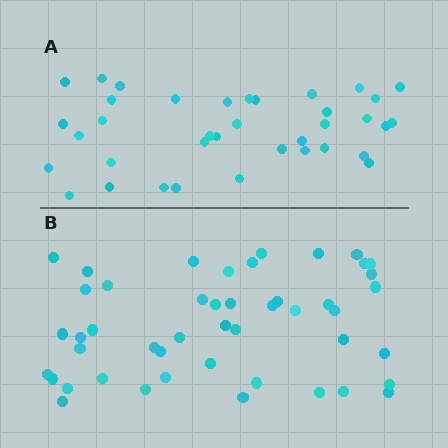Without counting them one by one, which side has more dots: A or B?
Region B (the bottom region) has more dots.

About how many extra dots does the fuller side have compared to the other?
Region B has roughly 10 or so more dots than region A.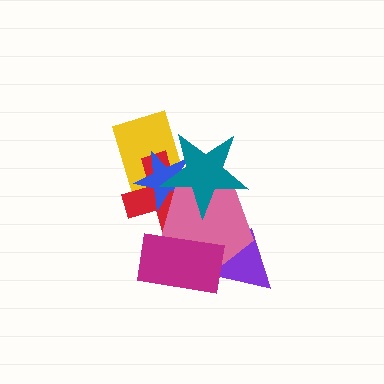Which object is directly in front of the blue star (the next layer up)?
The pink pentagon is directly in front of the blue star.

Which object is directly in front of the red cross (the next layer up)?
The blue star is directly in front of the red cross.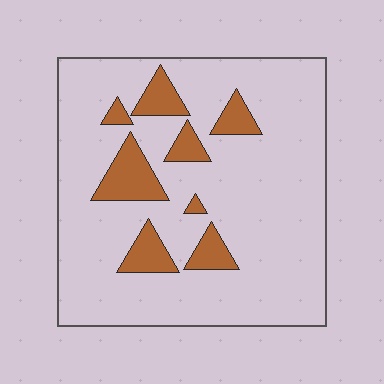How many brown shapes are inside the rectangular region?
8.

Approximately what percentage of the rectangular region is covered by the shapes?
Approximately 15%.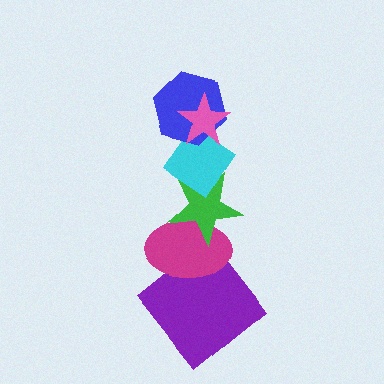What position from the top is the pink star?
The pink star is 1st from the top.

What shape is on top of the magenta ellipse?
The green star is on top of the magenta ellipse.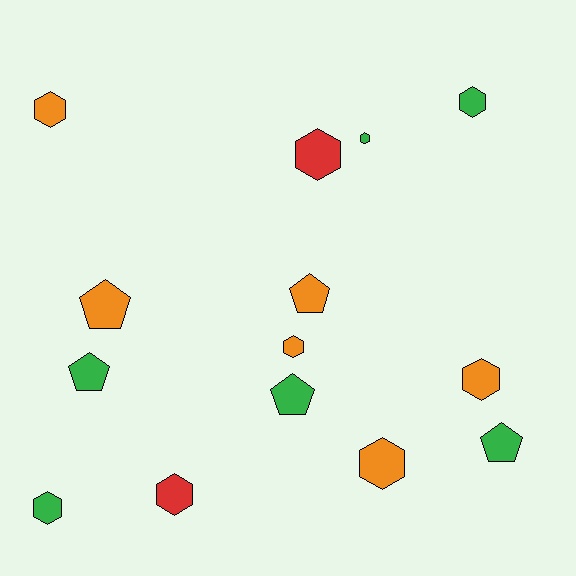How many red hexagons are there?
There are 2 red hexagons.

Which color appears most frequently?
Green, with 6 objects.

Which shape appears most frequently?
Hexagon, with 9 objects.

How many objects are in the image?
There are 14 objects.